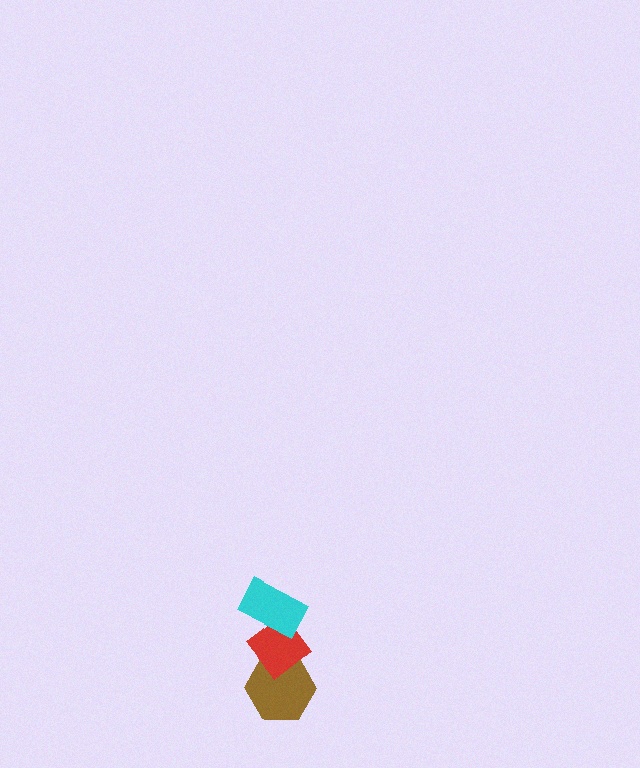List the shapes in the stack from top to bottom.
From top to bottom: the cyan rectangle, the red diamond, the brown hexagon.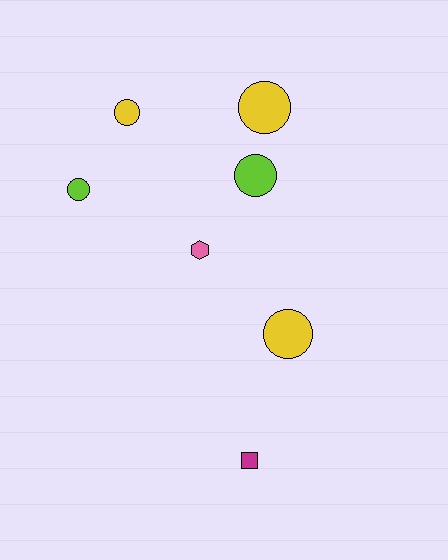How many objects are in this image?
There are 7 objects.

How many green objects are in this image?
There are no green objects.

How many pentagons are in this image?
There are no pentagons.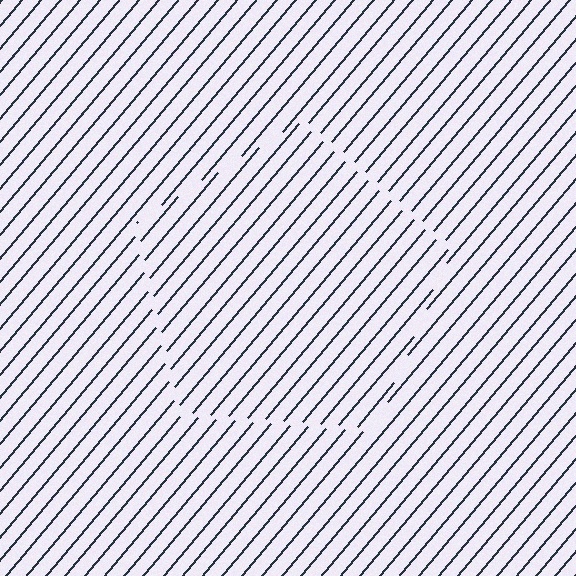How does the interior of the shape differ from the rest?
The interior of the shape contains the same grating, shifted by half a period — the contour is defined by the phase discontinuity where line-ends from the inner and outer gratings abut.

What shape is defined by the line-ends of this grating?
An illusory pentagon. The interior of the shape contains the same grating, shifted by half a period — the contour is defined by the phase discontinuity where line-ends from the inner and outer gratings abut.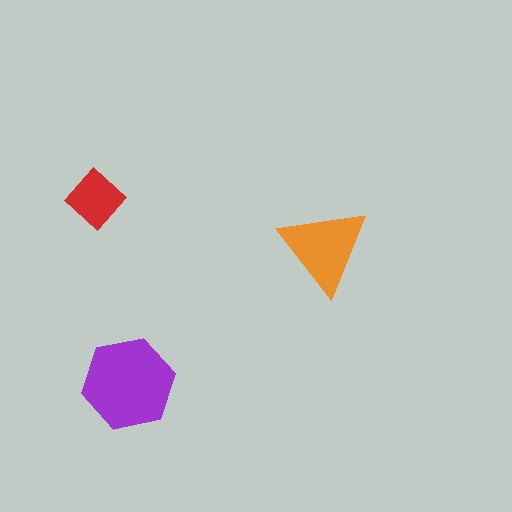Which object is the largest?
The purple hexagon.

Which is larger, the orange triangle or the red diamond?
The orange triangle.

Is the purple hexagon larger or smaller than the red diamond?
Larger.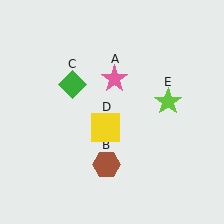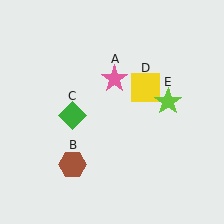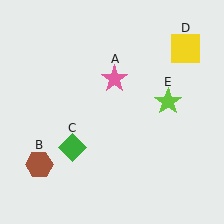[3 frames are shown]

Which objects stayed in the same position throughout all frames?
Pink star (object A) and lime star (object E) remained stationary.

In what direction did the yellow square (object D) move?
The yellow square (object D) moved up and to the right.